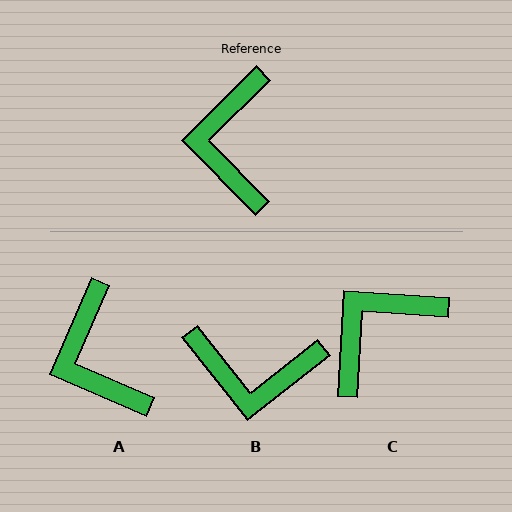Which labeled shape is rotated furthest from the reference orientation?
B, about 84 degrees away.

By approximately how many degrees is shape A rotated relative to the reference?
Approximately 22 degrees counter-clockwise.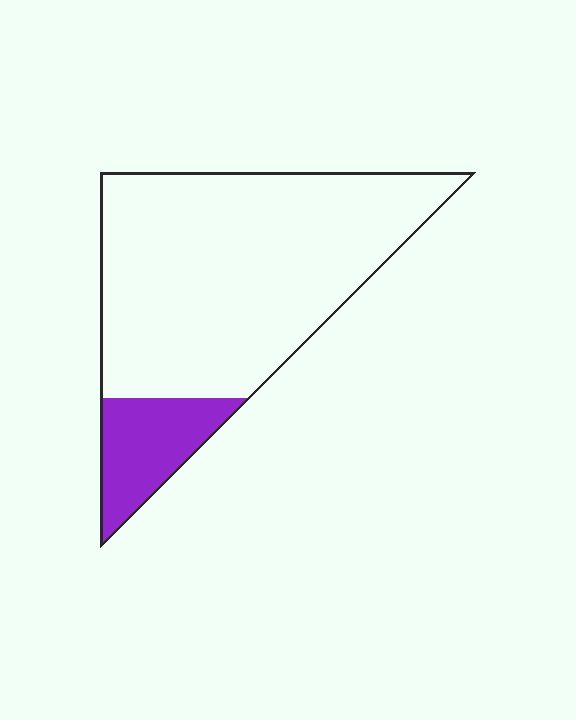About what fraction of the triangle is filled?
About one sixth (1/6).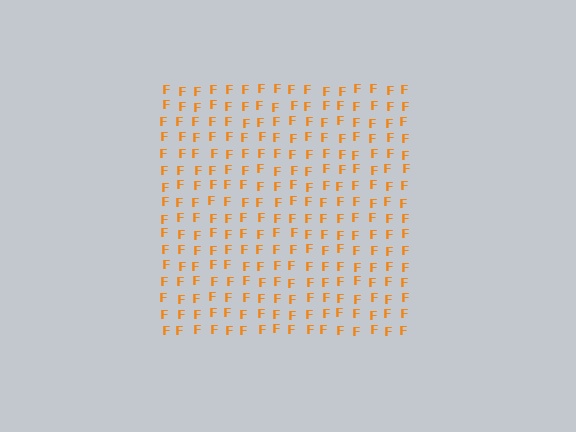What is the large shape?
The large shape is a square.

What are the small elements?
The small elements are letter F's.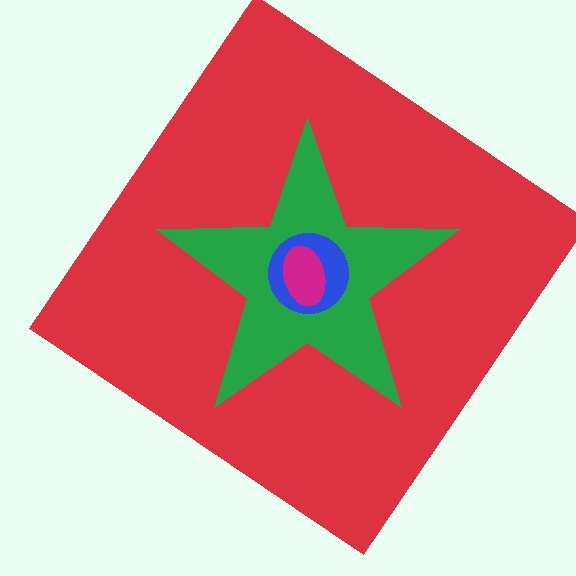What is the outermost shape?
The red diamond.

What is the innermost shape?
The magenta ellipse.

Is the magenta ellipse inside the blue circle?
Yes.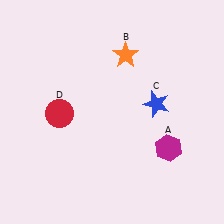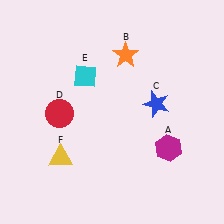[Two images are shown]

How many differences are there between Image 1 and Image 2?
There are 2 differences between the two images.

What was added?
A cyan diamond (E), a yellow triangle (F) were added in Image 2.